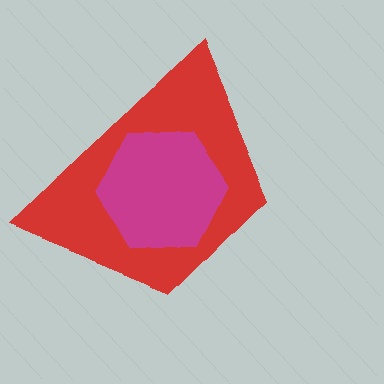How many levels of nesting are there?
2.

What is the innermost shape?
The magenta hexagon.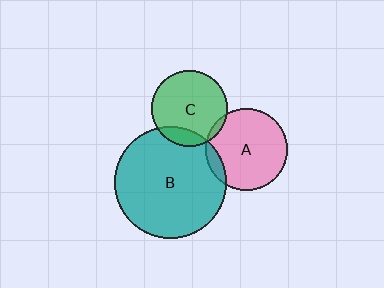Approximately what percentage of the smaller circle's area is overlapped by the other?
Approximately 5%.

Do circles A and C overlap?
Yes.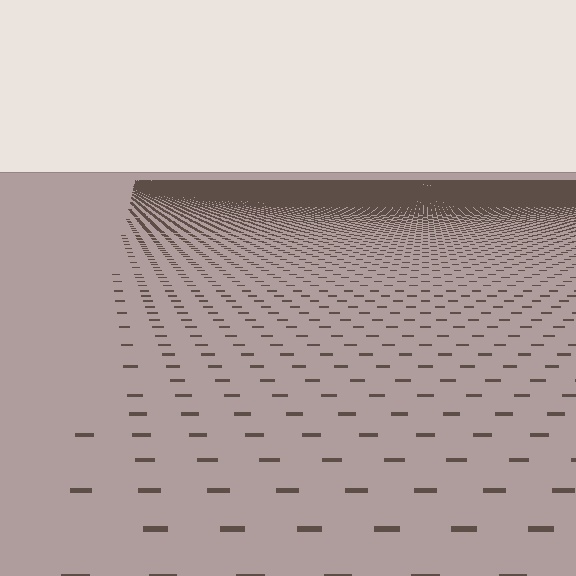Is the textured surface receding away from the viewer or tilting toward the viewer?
The surface is receding away from the viewer. Texture elements get smaller and denser toward the top.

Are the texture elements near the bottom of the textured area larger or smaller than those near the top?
Larger. Near the bottom, elements are closer to the viewer and appear at a bigger on-screen size.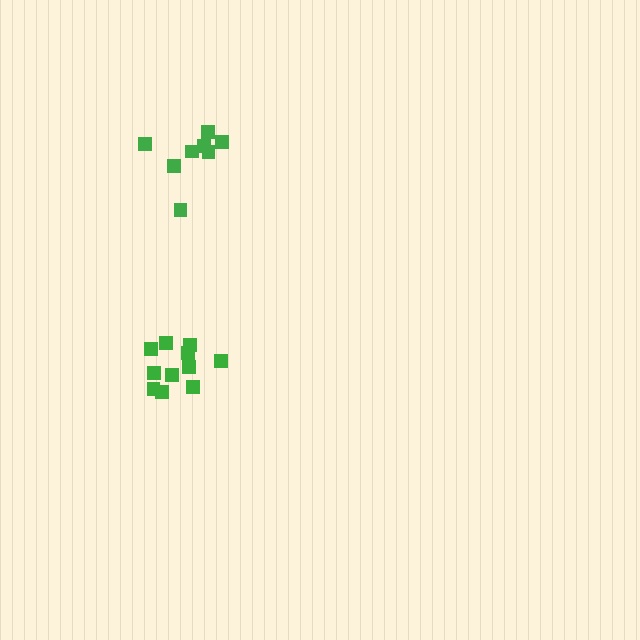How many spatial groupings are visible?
There are 2 spatial groupings.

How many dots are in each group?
Group 1: 11 dots, Group 2: 8 dots (19 total).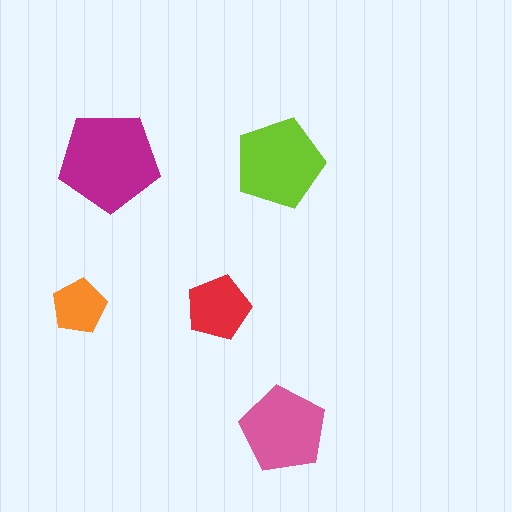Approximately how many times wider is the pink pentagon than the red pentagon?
About 1.5 times wider.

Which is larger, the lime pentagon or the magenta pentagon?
The magenta one.